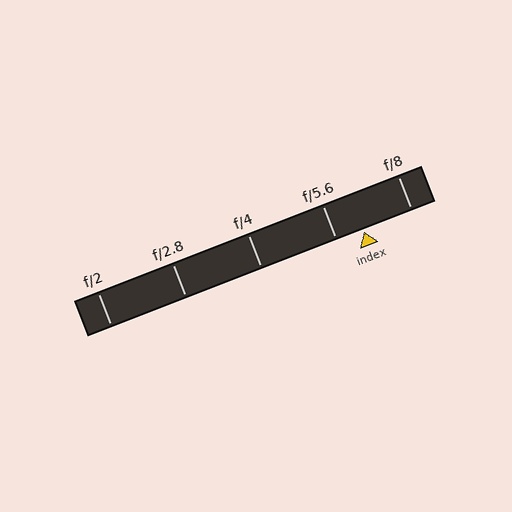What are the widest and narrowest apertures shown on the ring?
The widest aperture shown is f/2 and the narrowest is f/8.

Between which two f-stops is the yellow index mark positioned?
The index mark is between f/5.6 and f/8.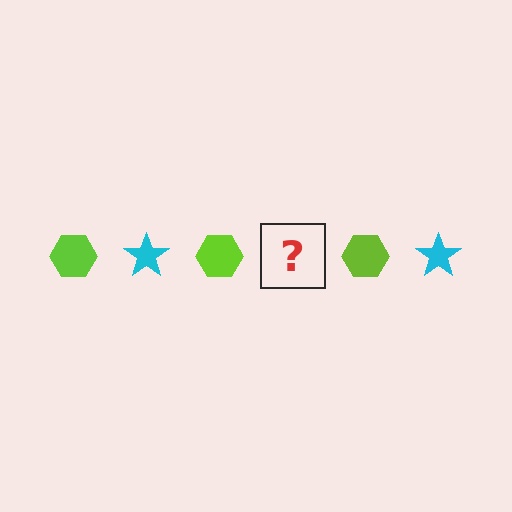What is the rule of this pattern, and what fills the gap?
The rule is that the pattern alternates between lime hexagon and cyan star. The gap should be filled with a cyan star.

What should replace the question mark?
The question mark should be replaced with a cyan star.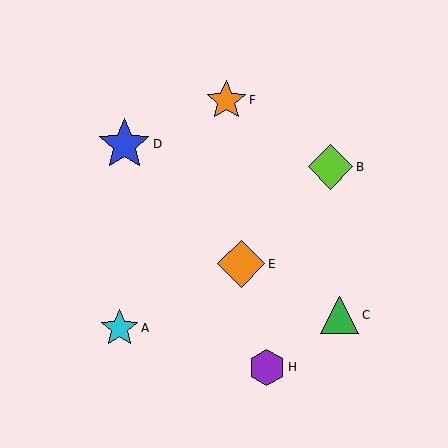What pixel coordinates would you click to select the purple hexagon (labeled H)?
Click at (267, 367) to select the purple hexagon H.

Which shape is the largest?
The blue star (labeled D) is the largest.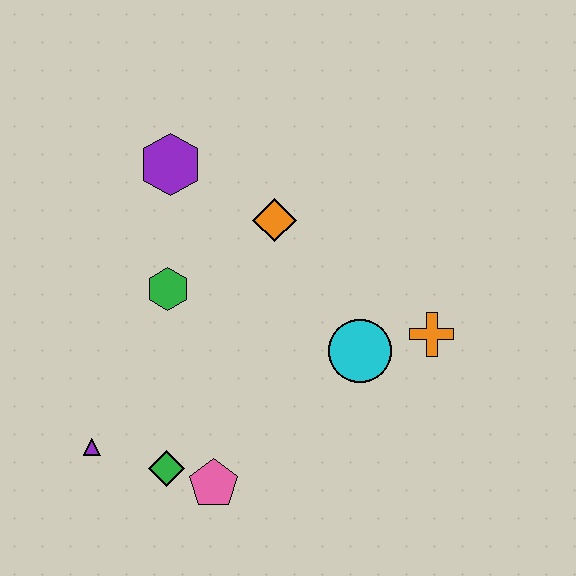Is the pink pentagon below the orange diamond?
Yes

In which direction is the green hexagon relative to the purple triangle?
The green hexagon is above the purple triangle.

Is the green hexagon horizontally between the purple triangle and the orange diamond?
Yes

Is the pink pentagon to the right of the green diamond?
Yes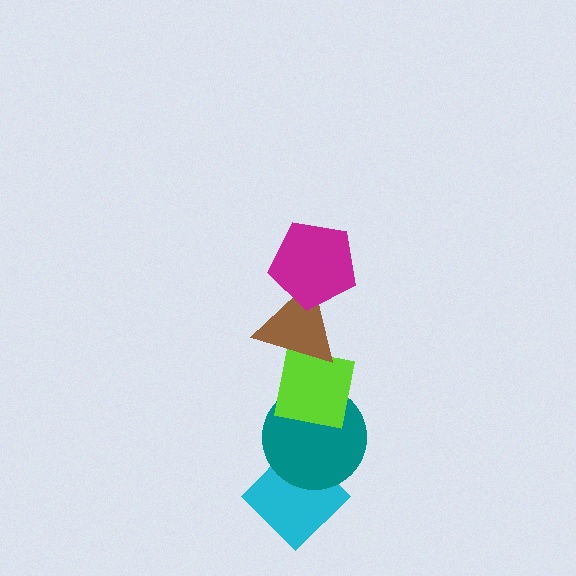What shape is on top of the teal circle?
The lime square is on top of the teal circle.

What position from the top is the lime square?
The lime square is 3rd from the top.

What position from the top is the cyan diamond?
The cyan diamond is 5th from the top.